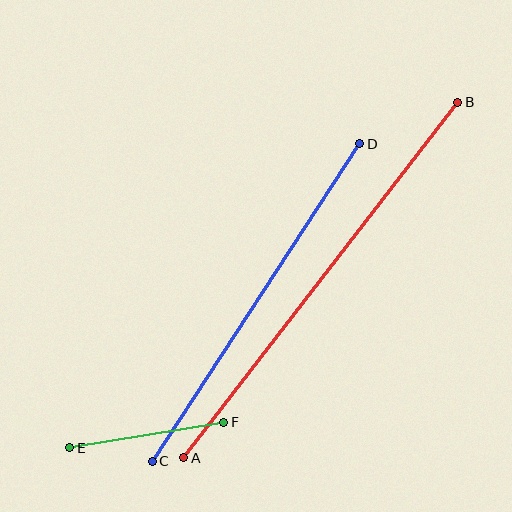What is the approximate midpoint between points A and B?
The midpoint is at approximately (321, 280) pixels.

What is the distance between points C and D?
The distance is approximately 379 pixels.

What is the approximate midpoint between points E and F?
The midpoint is at approximately (147, 435) pixels.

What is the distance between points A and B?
The distance is approximately 449 pixels.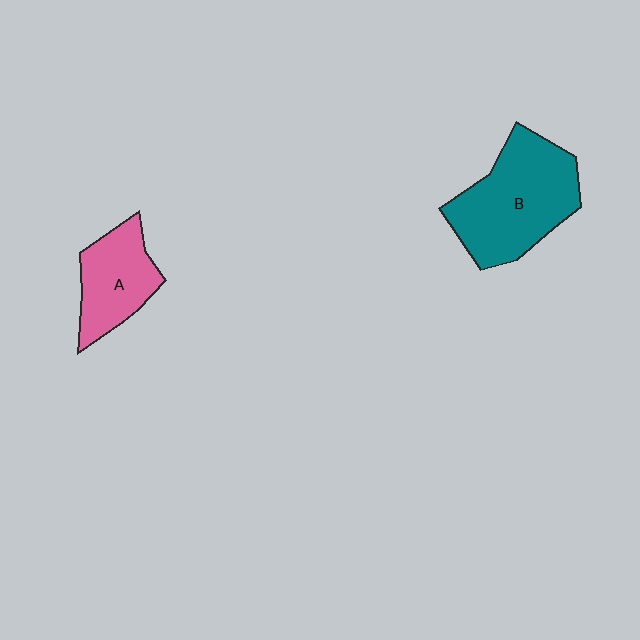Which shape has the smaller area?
Shape A (pink).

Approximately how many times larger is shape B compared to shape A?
Approximately 1.7 times.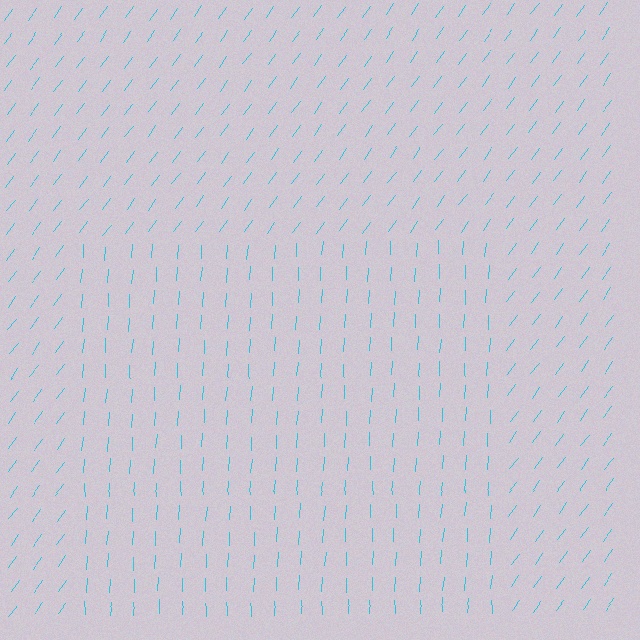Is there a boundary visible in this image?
Yes, there is a texture boundary formed by a change in line orientation.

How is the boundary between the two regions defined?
The boundary is defined purely by a change in line orientation (approximately 33 degrees difference). All lines are the same color and thickness.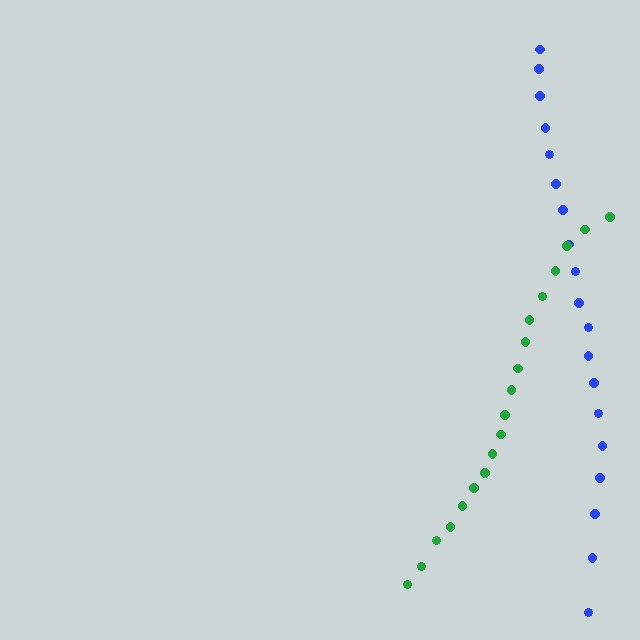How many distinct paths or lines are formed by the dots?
There are 2 distinct paths.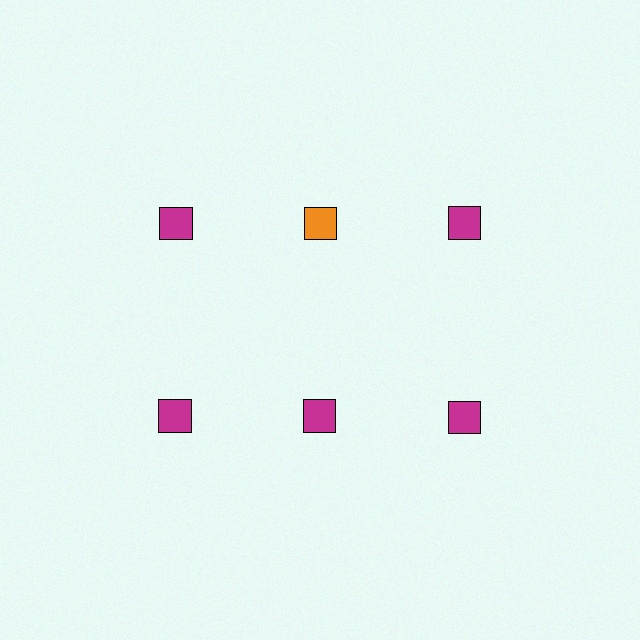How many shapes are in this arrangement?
There are 6 shapes arranged in a grid pattern.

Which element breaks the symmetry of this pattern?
The orange square in the top row, second from left column breaks the symmetry. All other shapes are magenta squares.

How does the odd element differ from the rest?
It has a different color: orange instead of magenta.